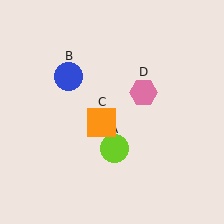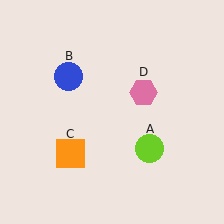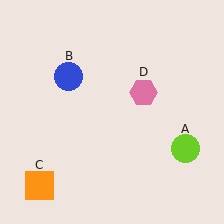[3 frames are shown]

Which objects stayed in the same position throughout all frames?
Blue circle (object B) and pink hexagon (object D) remained stationary.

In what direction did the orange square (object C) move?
The orange square (object C) moved down and to the left.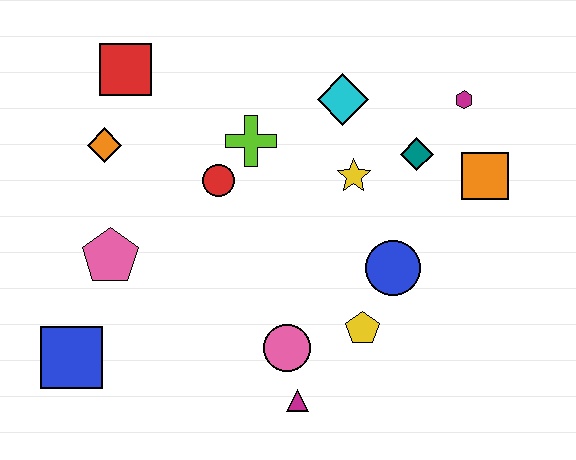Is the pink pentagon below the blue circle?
No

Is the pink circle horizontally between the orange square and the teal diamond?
No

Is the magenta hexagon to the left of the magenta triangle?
No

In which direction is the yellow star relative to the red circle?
The yellow star is to the right of the red circle.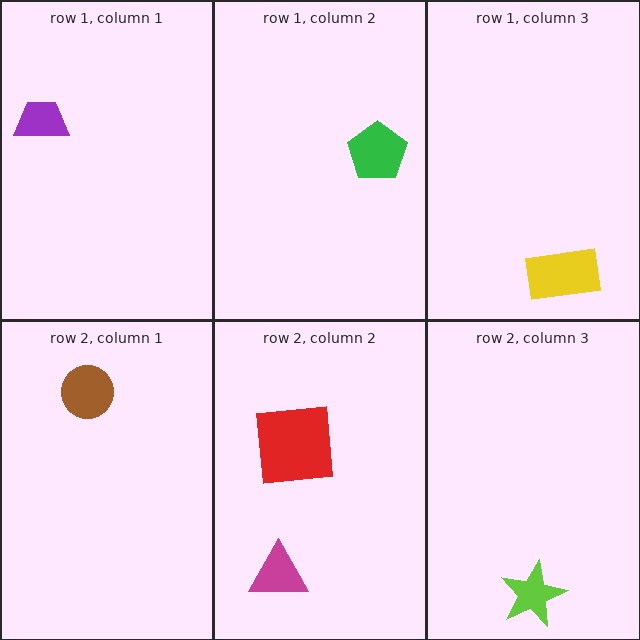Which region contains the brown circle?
The row 2, column 1 region.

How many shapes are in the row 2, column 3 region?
1.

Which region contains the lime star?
The row 2, column 3 region.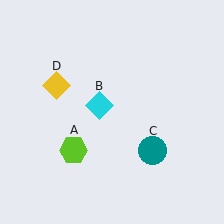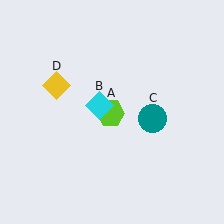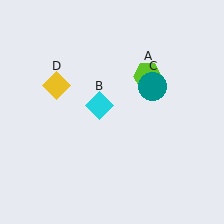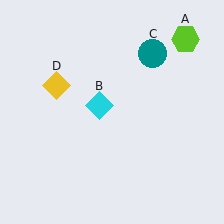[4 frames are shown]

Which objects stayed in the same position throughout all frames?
Cyan diamond (object B) and yellow diamond (object D) remained stationary.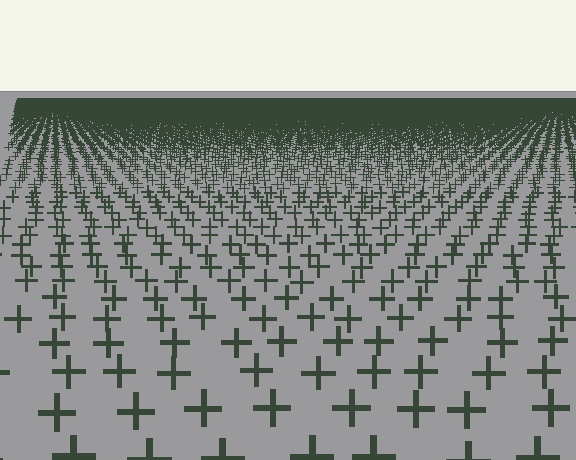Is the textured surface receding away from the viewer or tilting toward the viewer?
The surface is receding away from the viewer. Texture elements get smaller and denser toward the top.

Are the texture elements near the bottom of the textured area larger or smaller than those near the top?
Larger. Near the bottom, elements are closer to the viewer and appear at a bigger on-screen size.